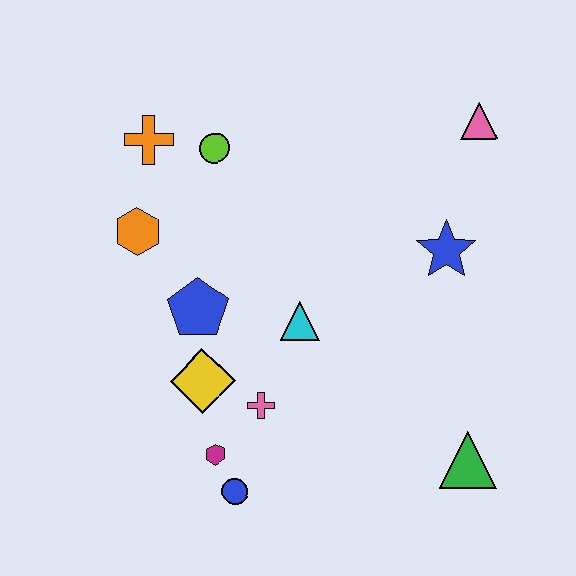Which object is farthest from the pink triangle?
The blue circle is farthest from the pink triangle.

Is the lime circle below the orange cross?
Yes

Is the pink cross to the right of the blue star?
No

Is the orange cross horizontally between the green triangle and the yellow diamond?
No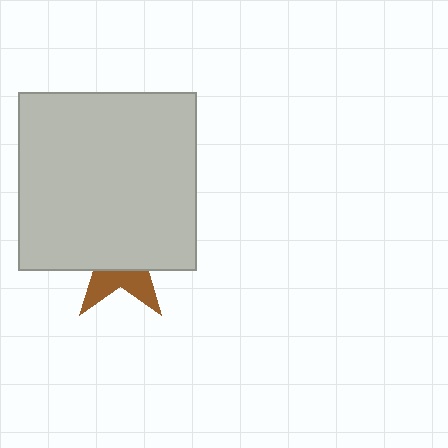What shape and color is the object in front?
The object in front is a light gray square.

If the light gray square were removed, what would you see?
You would see the complete brown star.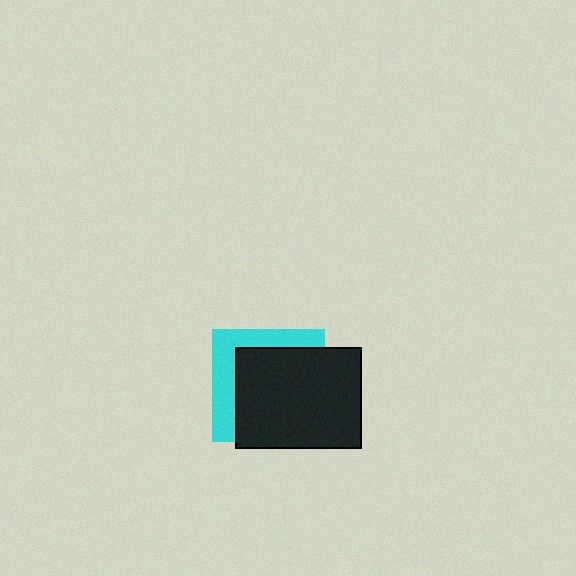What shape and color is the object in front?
The object in front is a black rectangle.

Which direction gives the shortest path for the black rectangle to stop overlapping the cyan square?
Moving toward the lower-right gives the shortest separation.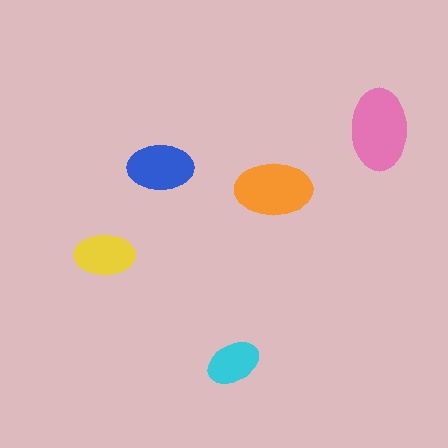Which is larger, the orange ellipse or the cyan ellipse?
The orange one.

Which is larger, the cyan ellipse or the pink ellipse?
The pink one.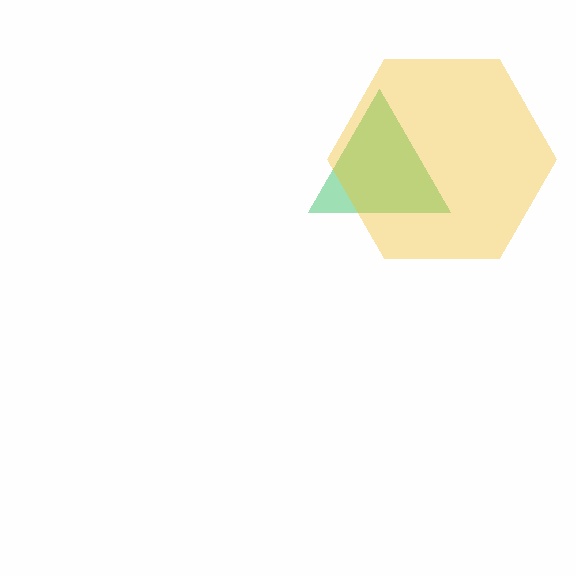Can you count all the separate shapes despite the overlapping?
Yes, there are 2 separate shapes.